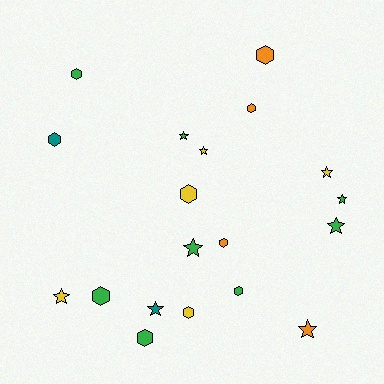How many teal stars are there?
There is 1 teal star.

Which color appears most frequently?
Green, with 8 objects.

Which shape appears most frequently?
Hexagon, with 10 objects.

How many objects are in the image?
There are 19 objects.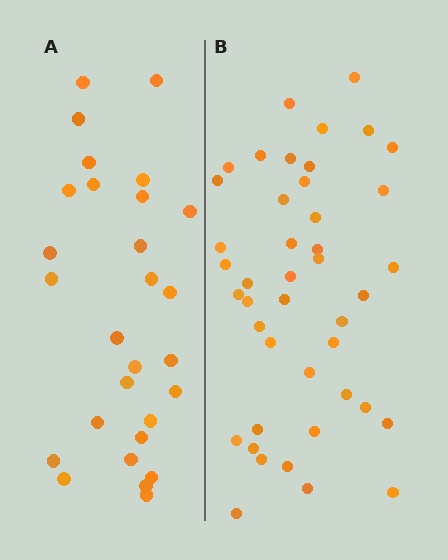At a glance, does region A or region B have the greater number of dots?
Region B (the right region) has more dots.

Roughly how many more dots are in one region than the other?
Region B has approximately 15 more dots than region A.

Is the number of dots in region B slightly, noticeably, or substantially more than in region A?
Region B has substantially more. The ratio is roughly 1.5 to 1.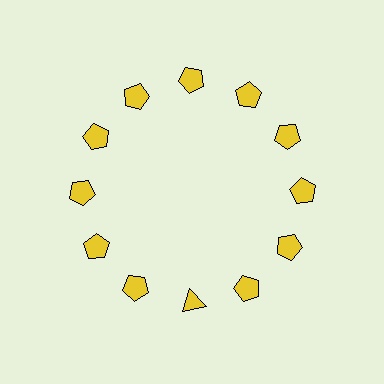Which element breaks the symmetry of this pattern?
The yellow triangle at roughly the 6 o'clock position breaks the symmetry. All other shapes are yellow pentagons.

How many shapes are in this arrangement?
There are 12 shapes arranged in a ring pattern.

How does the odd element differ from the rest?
It has a different shape: triangle instead of pentagon.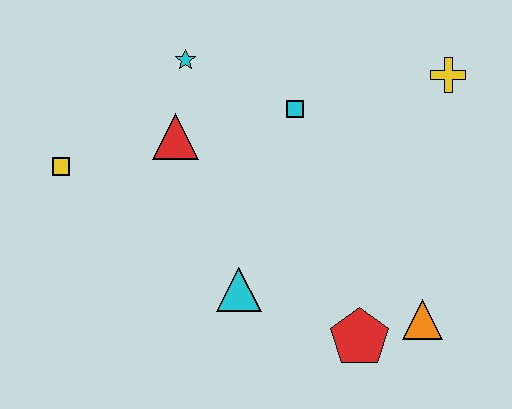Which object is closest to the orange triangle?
The red pentagon is closest to the orange triangle.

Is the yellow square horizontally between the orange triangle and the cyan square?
No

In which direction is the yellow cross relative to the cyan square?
The yellow cross is to the right of the cyan square.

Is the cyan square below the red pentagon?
No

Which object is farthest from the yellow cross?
The yellow square is farthest from the yellow cross.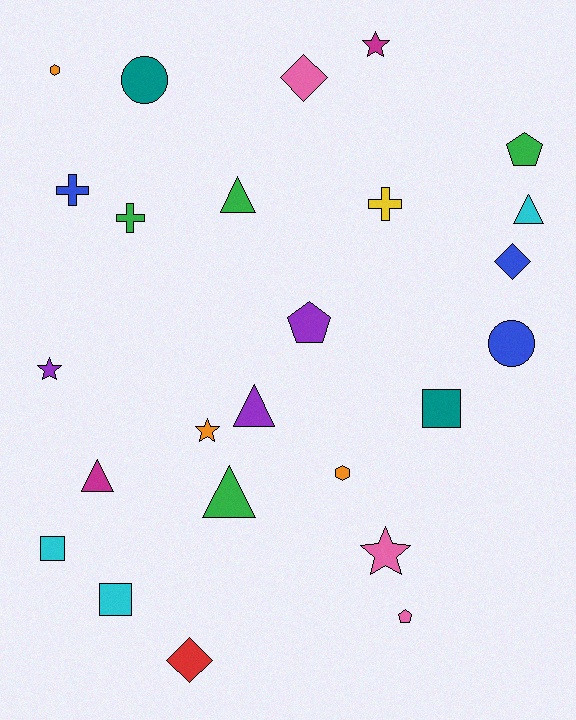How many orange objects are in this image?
There are 3 orange objects.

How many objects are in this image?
There are 25 objects.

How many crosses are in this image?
There are 3 crosses.